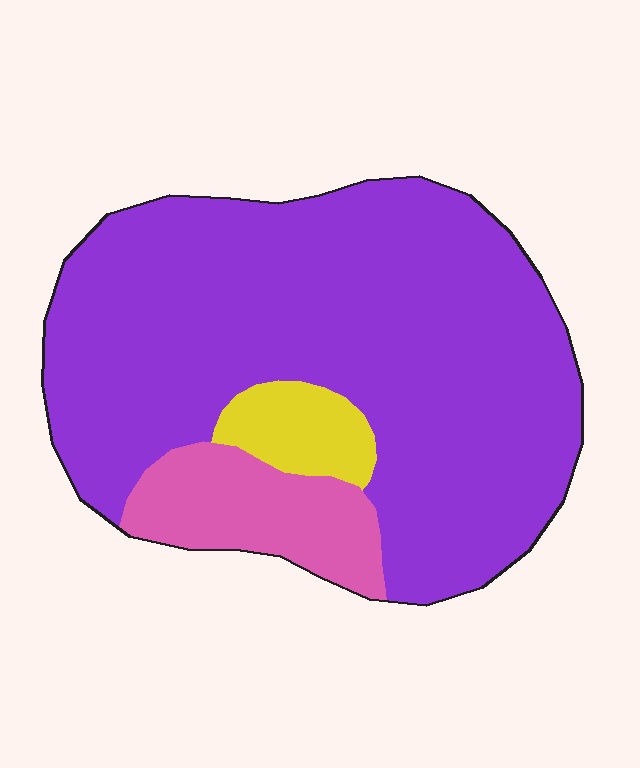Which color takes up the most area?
Purple, at roughly 80%.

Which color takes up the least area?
Yellow, at roughly 5%.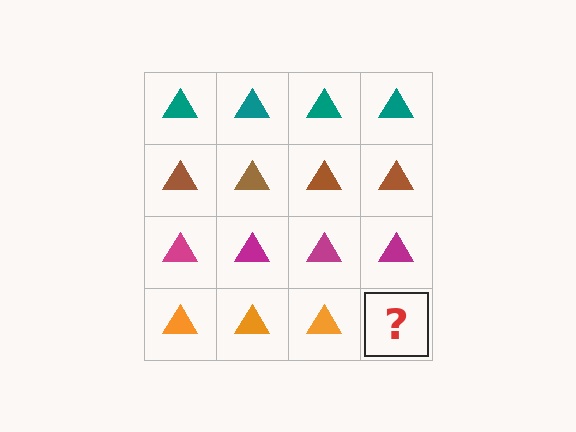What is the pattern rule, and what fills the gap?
The rule is that each row has a consistent color. The gap should be filled with an orange triangle.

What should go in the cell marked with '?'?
The missing cell should contain an orange triangle.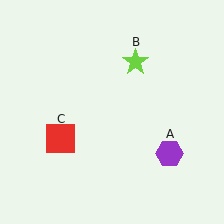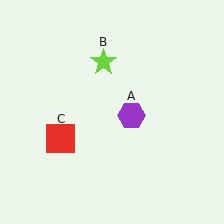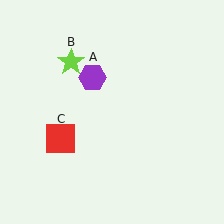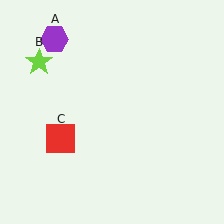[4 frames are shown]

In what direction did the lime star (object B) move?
The lime star (object B) moved left.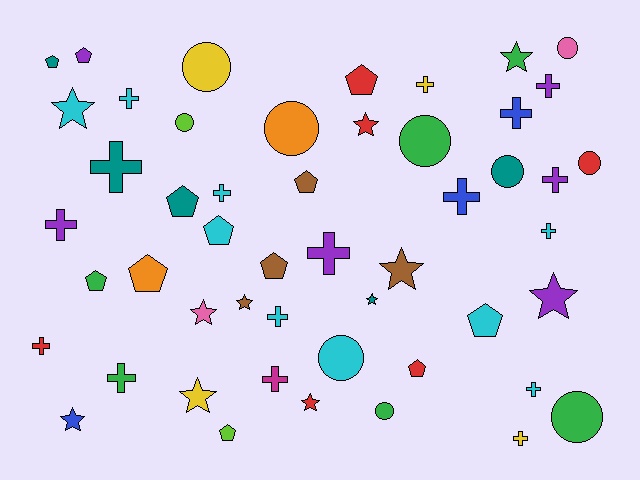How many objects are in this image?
There are 50 objects.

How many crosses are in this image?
There are 17 crosses.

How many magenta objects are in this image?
There is 1 magenta object.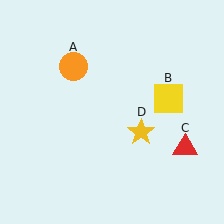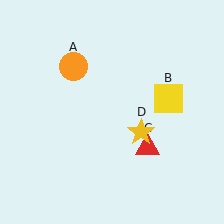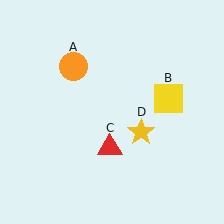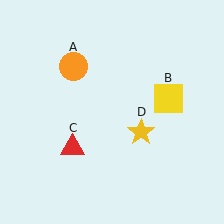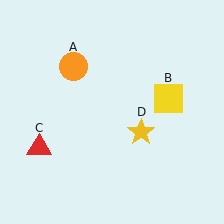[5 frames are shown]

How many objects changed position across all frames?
1 object changed position: red triangle (object C).